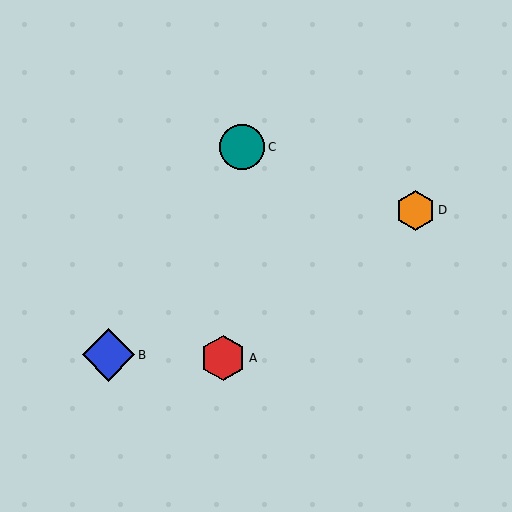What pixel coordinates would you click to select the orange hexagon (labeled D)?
Click at (416, 210) to select the orange hexagon D.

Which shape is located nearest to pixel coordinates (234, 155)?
The teal circle (labeled C) at (242, 147) is nearest to that location.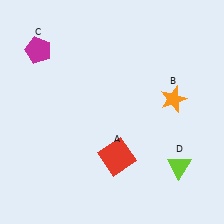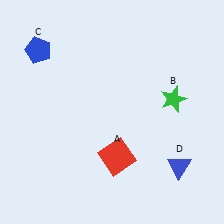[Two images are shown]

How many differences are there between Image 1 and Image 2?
There are 3 differences between the two images.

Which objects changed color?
B changed from orange to green. C changed from magenta to blue. D changed from lime to blue.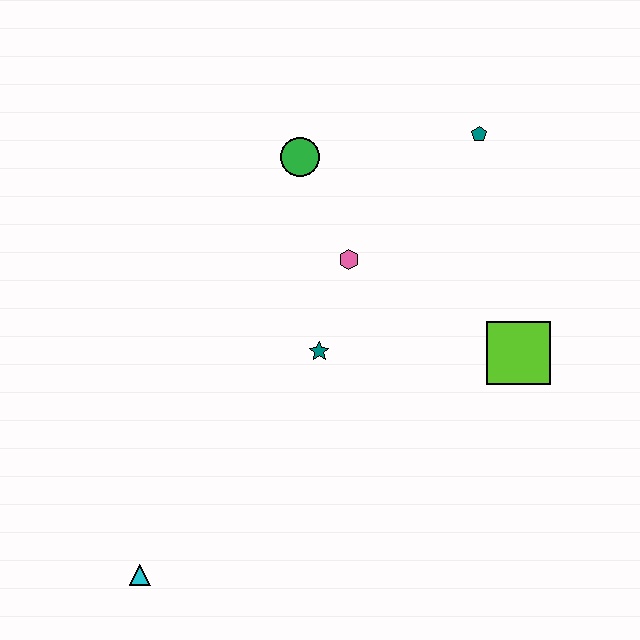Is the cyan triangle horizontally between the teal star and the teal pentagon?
No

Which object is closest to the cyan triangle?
The teal star is closest to the cyan triangle.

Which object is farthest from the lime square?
The cyan triangle is farthest from the lime square.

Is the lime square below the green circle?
Yes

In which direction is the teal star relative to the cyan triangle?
The teal star is above the cyan triangle.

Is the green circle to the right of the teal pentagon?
No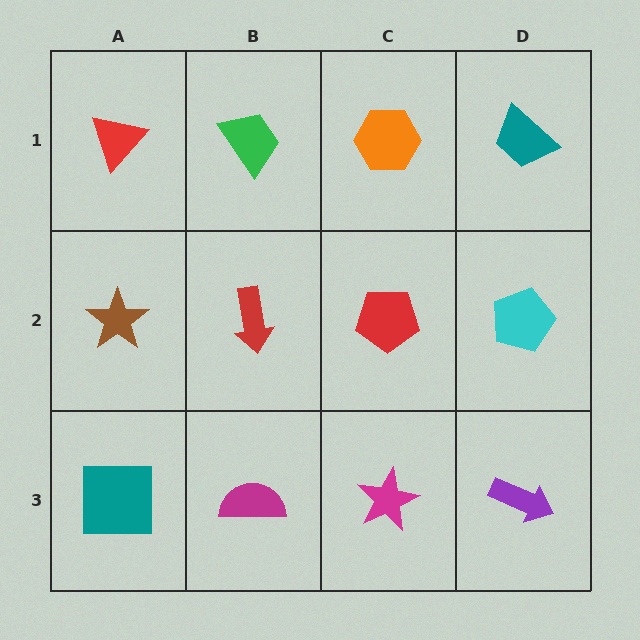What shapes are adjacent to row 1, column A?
A brown star (row 2, column A), a green trapezoid (row 1, column B).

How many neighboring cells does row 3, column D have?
2.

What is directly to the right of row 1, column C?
A teal trapezoid.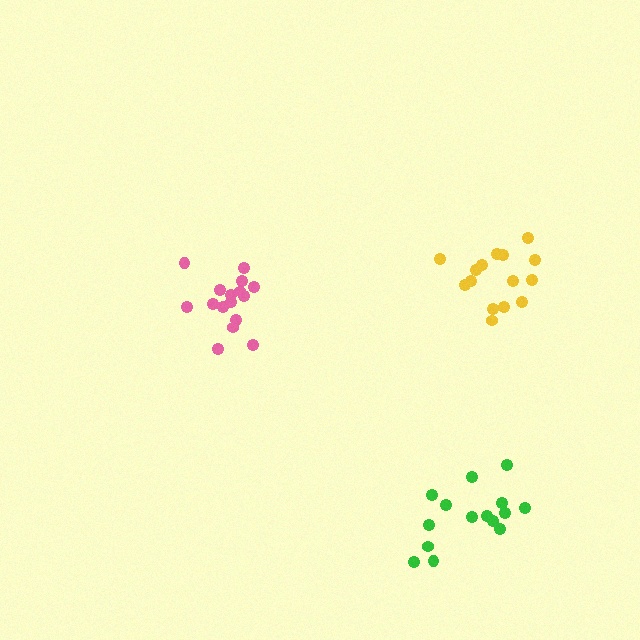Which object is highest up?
The yellow cluster is topmost.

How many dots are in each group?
Group 1: 15 dots, Group 2: 16 dots, Group 3: 15 dots (46 total).